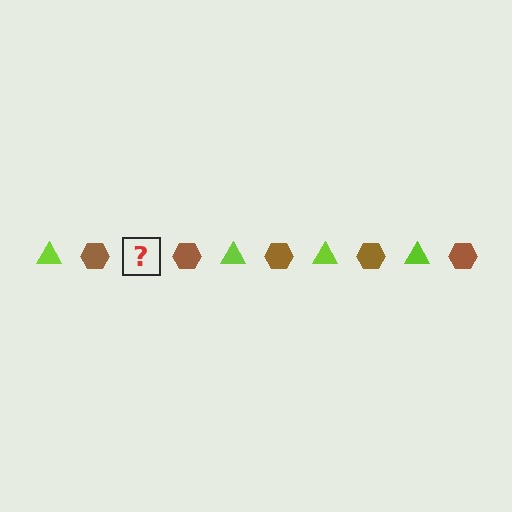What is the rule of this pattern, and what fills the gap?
The rule is that the pattern alternates between lime triangle and brown hexagon. The gap should be filled with a lime triangle.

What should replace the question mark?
The question mark should be replaced with a lime triangle.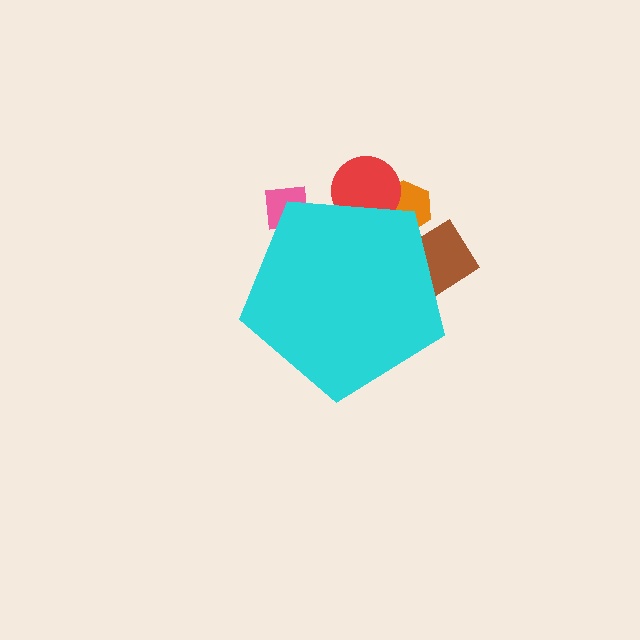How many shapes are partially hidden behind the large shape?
4 shapes are partially hidden.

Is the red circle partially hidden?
Yes, the red circle is partially hidden behind the cyan pentagon.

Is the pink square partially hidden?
Yes, the pink square is partially hidden behind the cyan pentagon.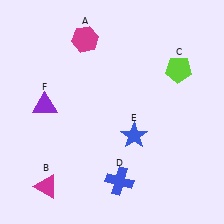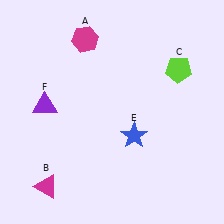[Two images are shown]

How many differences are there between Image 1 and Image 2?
There is 1 difference between the two images.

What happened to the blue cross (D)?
The blue cross (D) was removed in Image 2. It was in the bottom-right area of Image 1.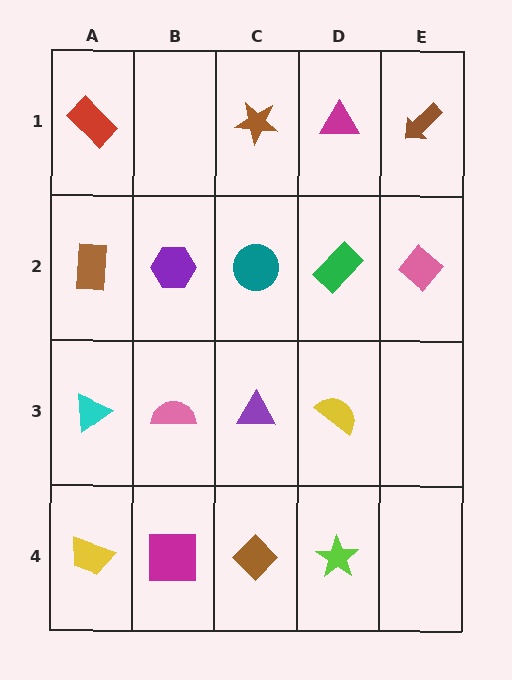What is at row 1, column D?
A magenta triangle.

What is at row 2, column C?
A teal circle.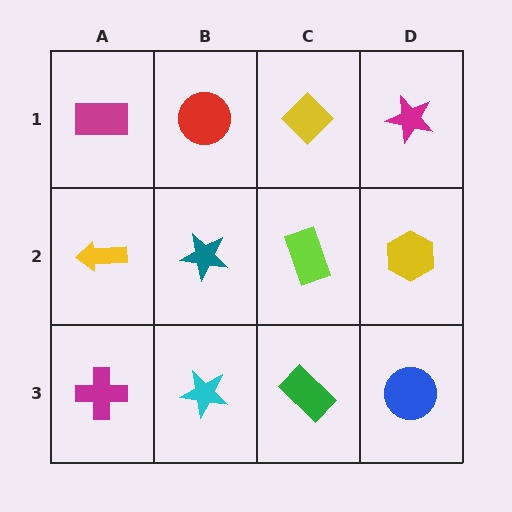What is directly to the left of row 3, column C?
A cyan star.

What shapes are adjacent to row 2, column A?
A magenta rectangle (row 1, column A), a magenta cross (row 3, column A), a teal star (row 2, column B).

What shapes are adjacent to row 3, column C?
A lime rectangle (row 2, column C), a cyan star (row 3, column B), a blue circle (row 3, column D).